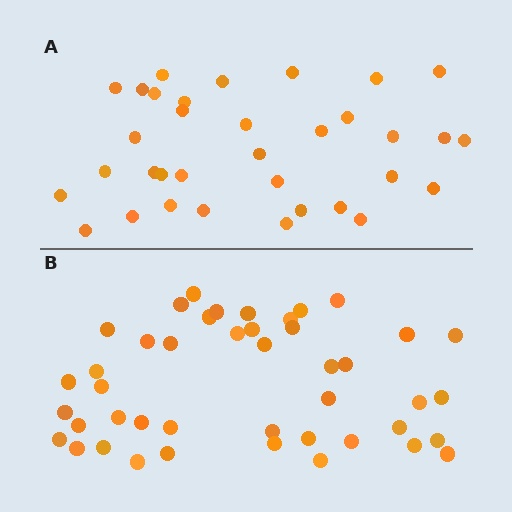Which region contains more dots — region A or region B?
Region B (the bottom region) has more dots.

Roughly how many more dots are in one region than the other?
Region B has roughly 10 or so more dots than region A.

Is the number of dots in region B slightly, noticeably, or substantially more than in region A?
Region B has noticeably more, but not dramatically so. The ratio is roughly 1.3 to 1.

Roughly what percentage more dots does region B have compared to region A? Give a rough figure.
About 30% more.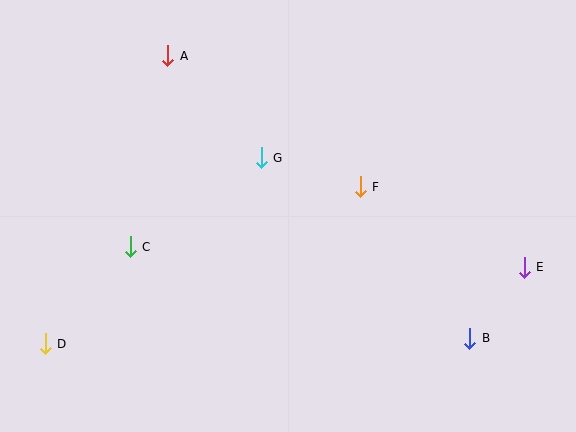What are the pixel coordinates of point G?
Point G is at (261, 158).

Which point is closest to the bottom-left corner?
Point D is closest to the bottom-left corner.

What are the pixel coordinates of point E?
Point E is at (524, 267).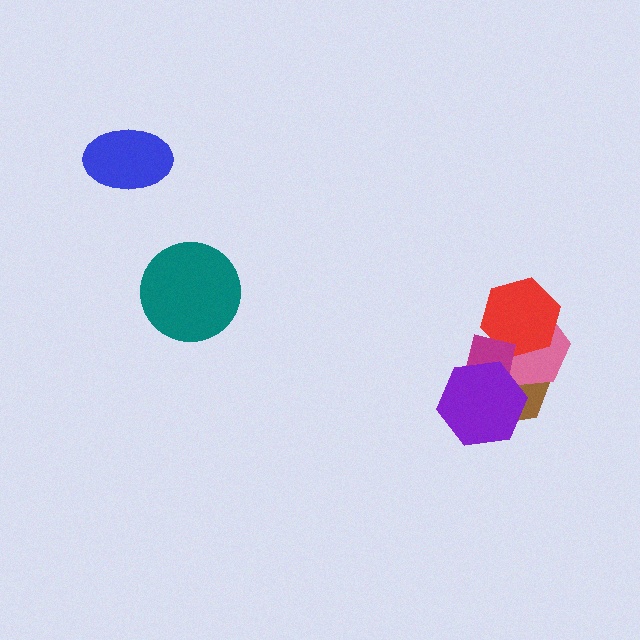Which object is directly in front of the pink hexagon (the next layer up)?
The red hexagon is directly in front of the pink hexagon.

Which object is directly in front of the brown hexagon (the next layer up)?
The pink hexagon is directly in front of the brown hexagon.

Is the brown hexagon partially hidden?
Yes, it is partially covered by another shape.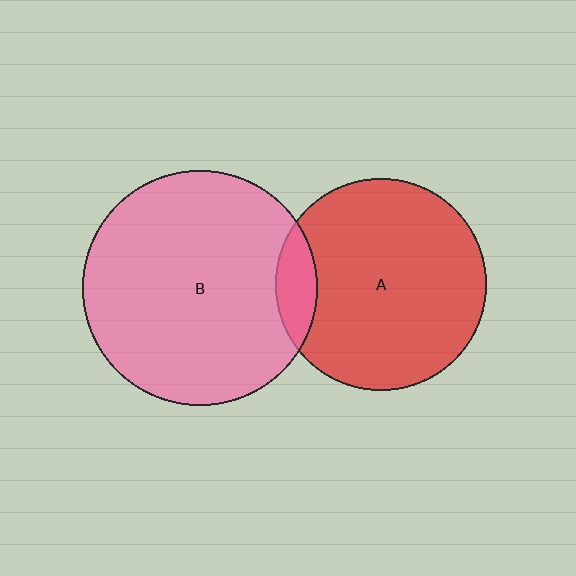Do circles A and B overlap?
Yes.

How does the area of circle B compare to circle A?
Approximately 1.2 times.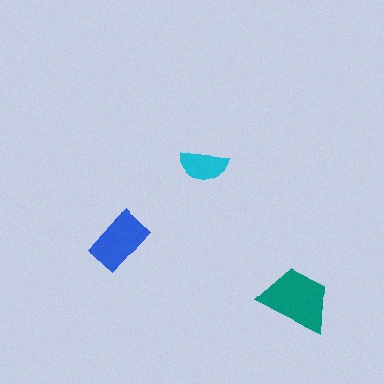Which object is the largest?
The teal trapezoid.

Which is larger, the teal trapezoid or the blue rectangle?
The teal trapezoid.